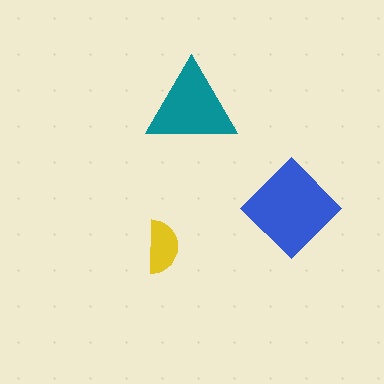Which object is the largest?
The blue diamond.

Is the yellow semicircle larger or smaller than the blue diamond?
Smaller.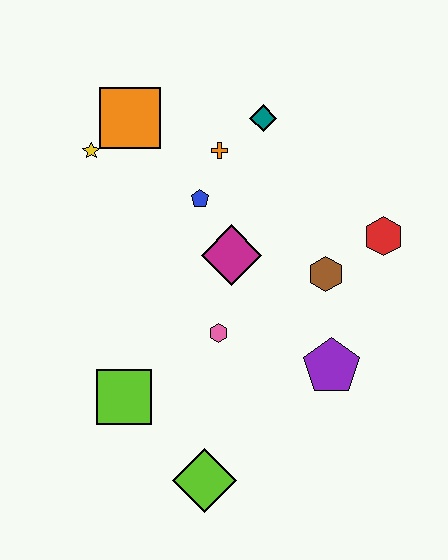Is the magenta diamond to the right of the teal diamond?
No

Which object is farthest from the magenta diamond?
The lime diamond is farthest from the magenta diamond.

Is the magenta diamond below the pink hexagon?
No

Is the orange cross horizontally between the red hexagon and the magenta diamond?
No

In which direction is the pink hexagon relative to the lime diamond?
The pink hexagon is above the lime diamond.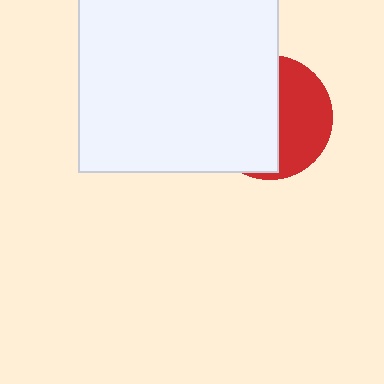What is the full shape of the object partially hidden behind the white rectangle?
The partially hidden object is a red circle.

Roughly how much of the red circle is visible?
A small part of it is visible (roughly 42%).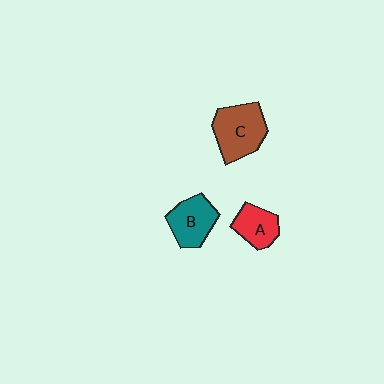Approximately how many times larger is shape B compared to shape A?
Approximately 1.3 times.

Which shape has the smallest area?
Shape A (red).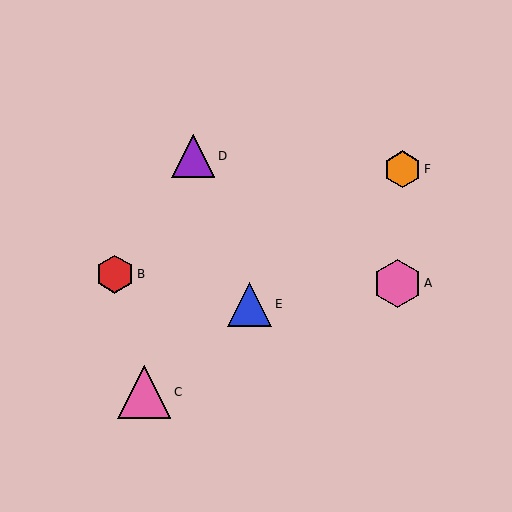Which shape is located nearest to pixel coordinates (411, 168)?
The orange hexagon (labeled F) at (402, 169) is nearest to that location.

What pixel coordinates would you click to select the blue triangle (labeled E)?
Click at (250, 305) to select the blue triangle E.